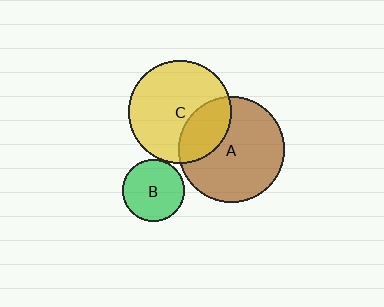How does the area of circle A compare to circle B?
Approximately 2.9 times.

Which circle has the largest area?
Circle A (brown).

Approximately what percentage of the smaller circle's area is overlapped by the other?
Approximately 30%.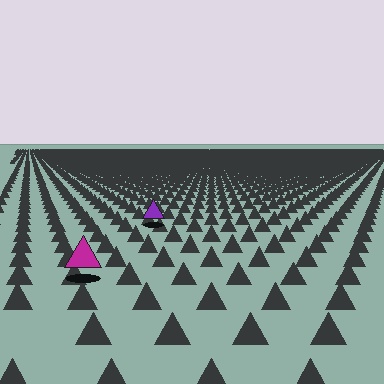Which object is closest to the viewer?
The magenta triangle is closest. The texture marks near it are larger and more spread out.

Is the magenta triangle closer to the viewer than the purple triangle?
Yes. The magenta triangle is closer — you can tell from the texture gradient: the ground texture is coarser near it.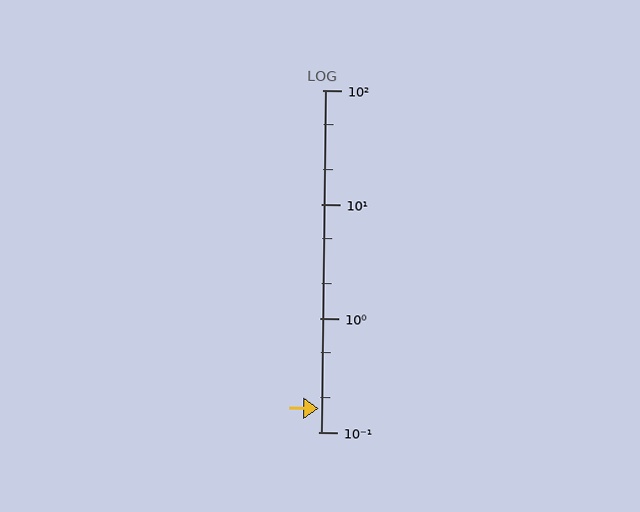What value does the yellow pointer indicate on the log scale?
The pointer indicates approximately 0.16.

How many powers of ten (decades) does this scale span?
The scale spans 3 decades, from 0.1 to 100.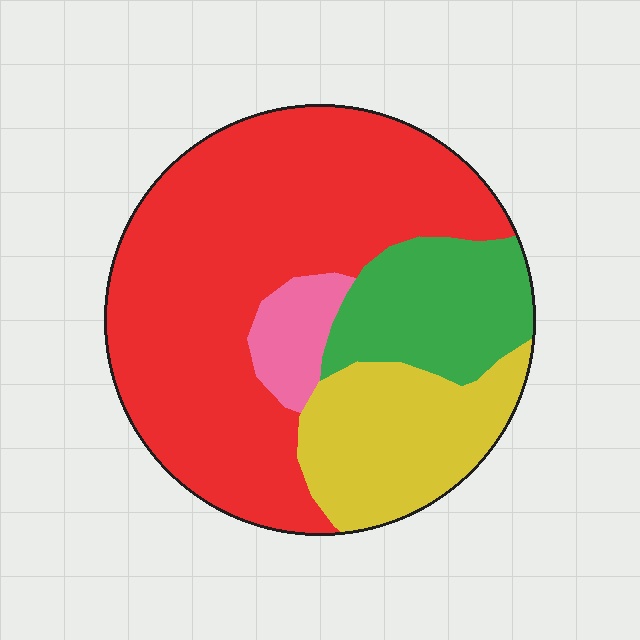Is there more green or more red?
Red.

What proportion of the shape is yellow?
Yellow takes up between a sixth and a third of the shape.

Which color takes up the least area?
Pink, at roughly 5%.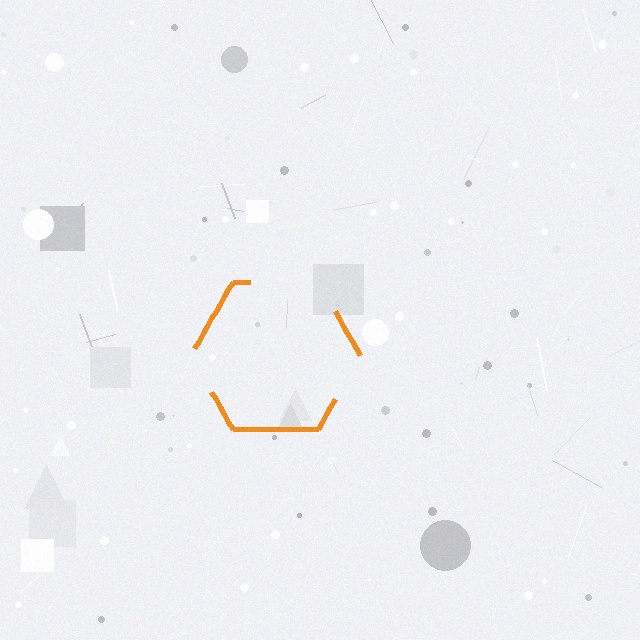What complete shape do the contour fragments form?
The contour fragments form a hexagon.